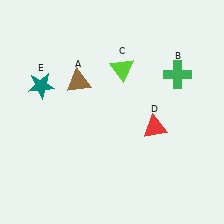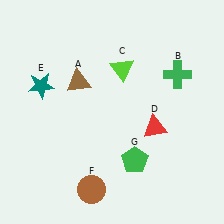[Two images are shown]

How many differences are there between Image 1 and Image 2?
There are 2 differences between the two images.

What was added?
A brown circle (F), a green pentagon (G) were added in Image 2.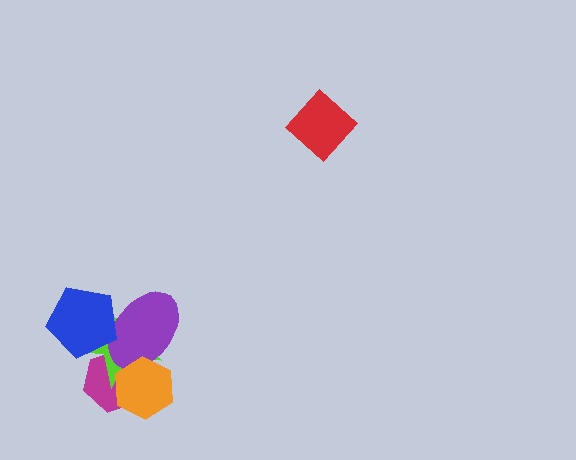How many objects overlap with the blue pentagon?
2 objects overlap with the blue pentagon.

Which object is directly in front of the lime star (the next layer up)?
The purple ellipse is directly in front of the lime star.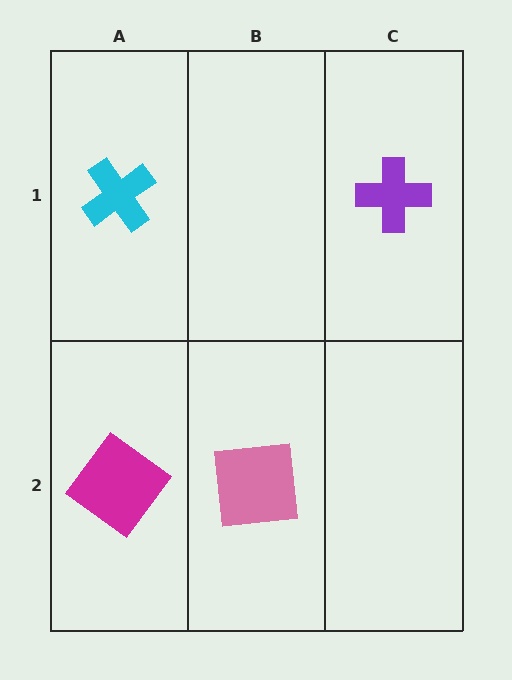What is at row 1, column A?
A cyan cross.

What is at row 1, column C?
A purple cross.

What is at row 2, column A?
A magenta diamond.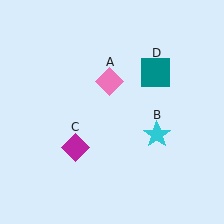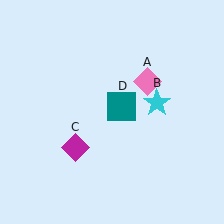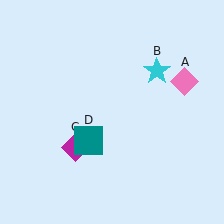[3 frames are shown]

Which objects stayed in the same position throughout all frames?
Magenta diamond (object C) remained stationary.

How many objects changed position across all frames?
3 objects changed position: pink diamond (object A), cyan star (object B), teal square (object D).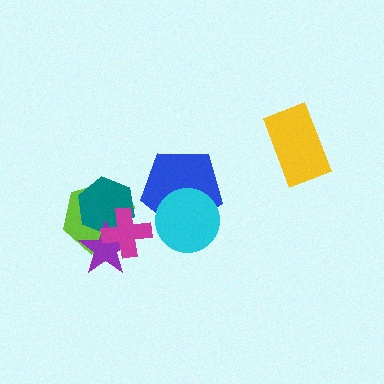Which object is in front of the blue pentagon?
The cyan circle is in front of the blue pentagon.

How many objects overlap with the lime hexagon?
3 objects overlap with the lime hexagon.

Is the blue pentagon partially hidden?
Yes, it is partially covered by another shape.